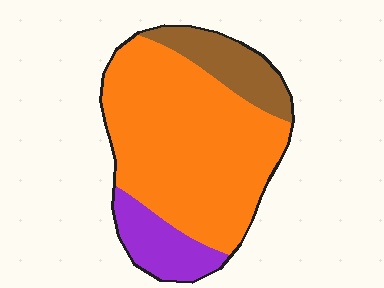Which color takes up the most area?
Orange, at roughly 70%.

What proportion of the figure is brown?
Brown covers around 15% of the figure.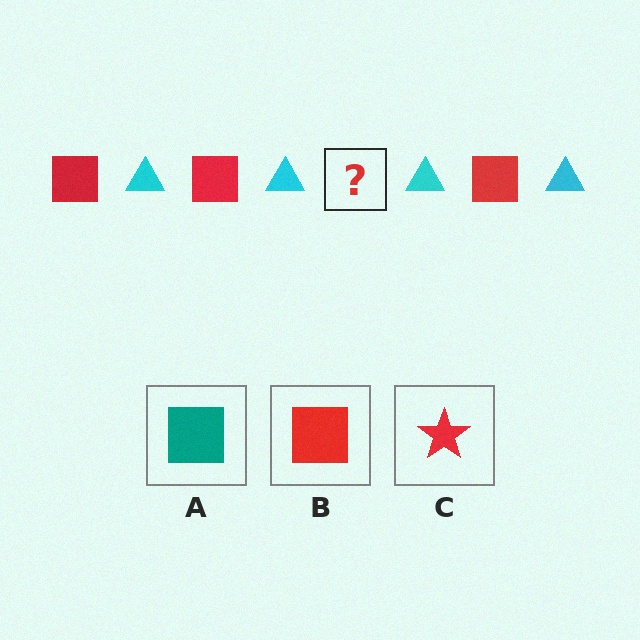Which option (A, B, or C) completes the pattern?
B.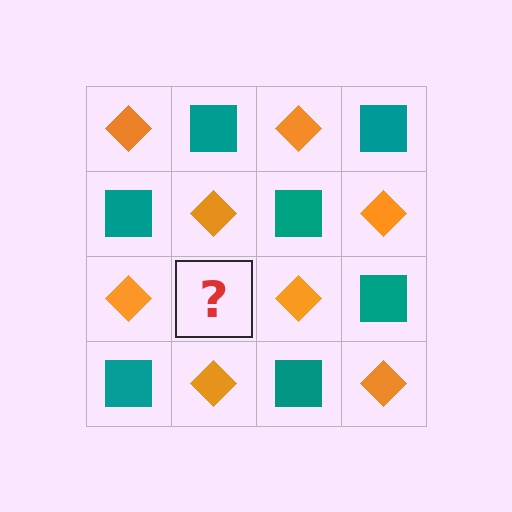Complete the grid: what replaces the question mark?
The question mark should be replaced with a teal square.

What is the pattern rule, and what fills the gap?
The rule is that it alternates orange diamond and teal square in a checkerboard pattern. The gap should be filled with a teal square.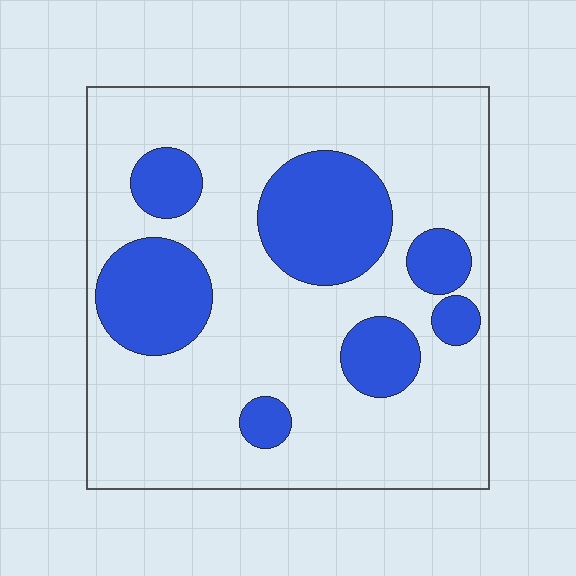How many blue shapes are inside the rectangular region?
7.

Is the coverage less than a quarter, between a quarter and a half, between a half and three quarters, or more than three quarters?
Between a quarter and a half.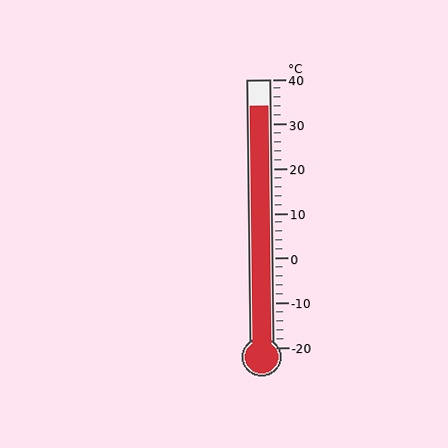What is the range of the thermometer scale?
The thermometer scale ranges from -20°C to 40°C.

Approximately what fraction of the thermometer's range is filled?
The thermometer is filled to approximately 90% of its range.